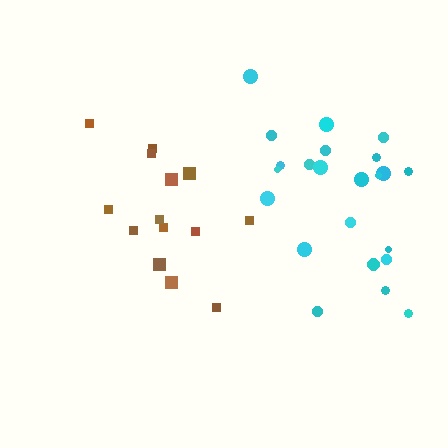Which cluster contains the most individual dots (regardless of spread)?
Cyan (23).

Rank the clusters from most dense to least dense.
cyan, brown.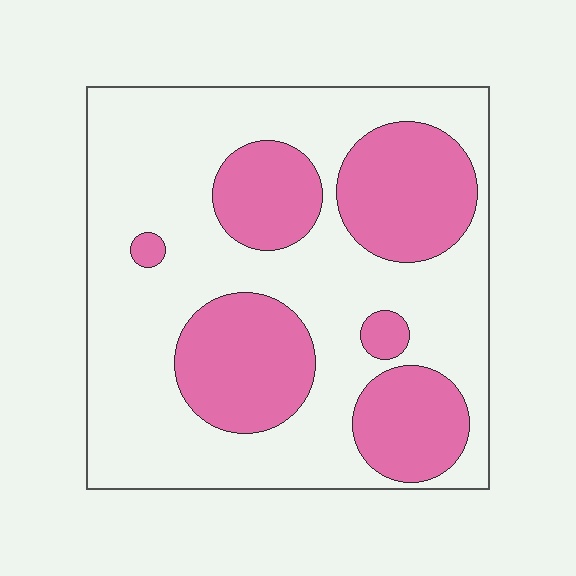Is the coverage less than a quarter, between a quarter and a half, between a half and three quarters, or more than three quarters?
Between a quarter and a half.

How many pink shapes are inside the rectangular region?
6.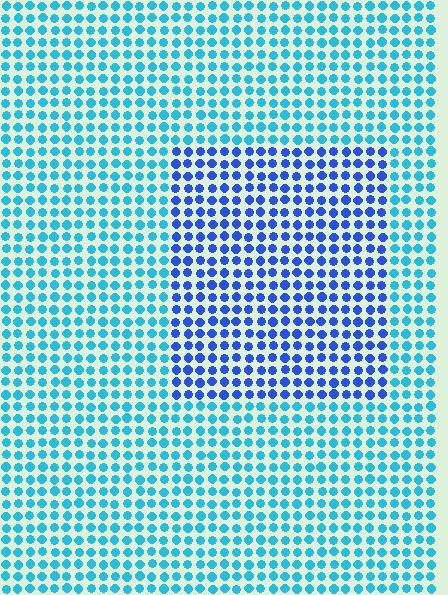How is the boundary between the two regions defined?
The boundary is defined purely by a slight shift in hue (about 37 degrees). Spacing, size, and orientation are identical on both sides.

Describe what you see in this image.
The image is filled with small cyan elements in a uniform arrangement. A rectangle-shaped region is visible where the elements are tinted to a slightly different hue, forming a subtle color boundary.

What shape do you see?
I see a rectangle.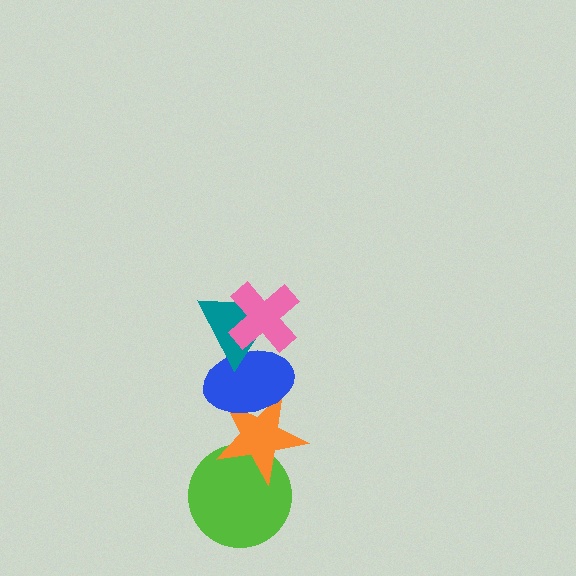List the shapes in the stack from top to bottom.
From top to bottom: the pink cross, the teal triangle, the blue ellipse, the orange star, the lime circle.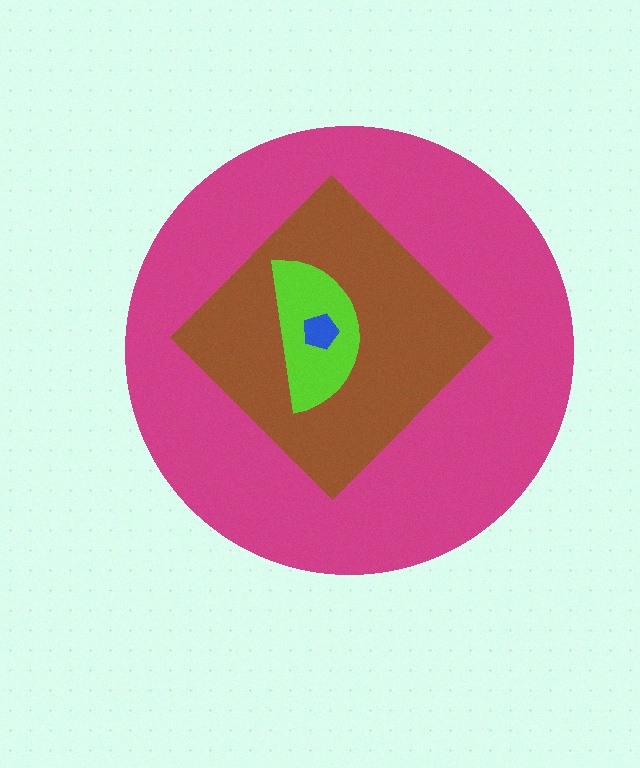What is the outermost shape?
The magenta circle.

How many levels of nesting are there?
4.